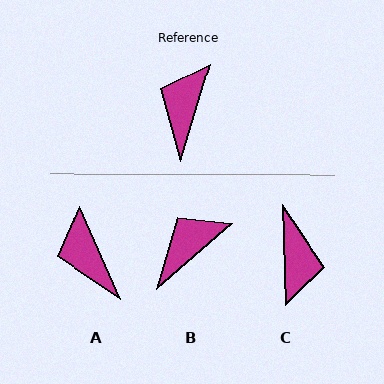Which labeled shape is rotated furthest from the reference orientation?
C, about 162 degrees away.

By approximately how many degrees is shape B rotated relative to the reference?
Approximately 32 degrees clockwise.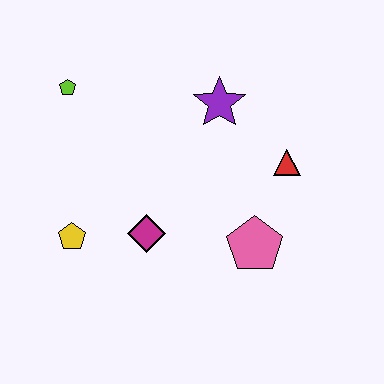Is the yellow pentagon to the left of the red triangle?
Yes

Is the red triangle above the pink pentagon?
Yes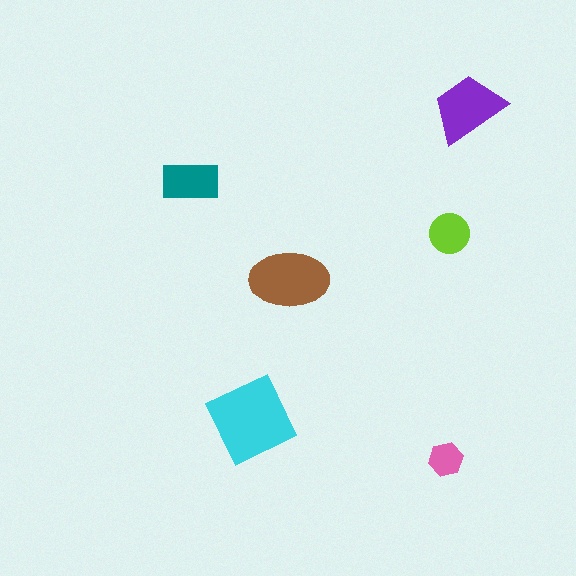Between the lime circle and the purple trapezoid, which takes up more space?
The purple trapezoid.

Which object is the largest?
The cyan square.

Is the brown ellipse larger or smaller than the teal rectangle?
Larger.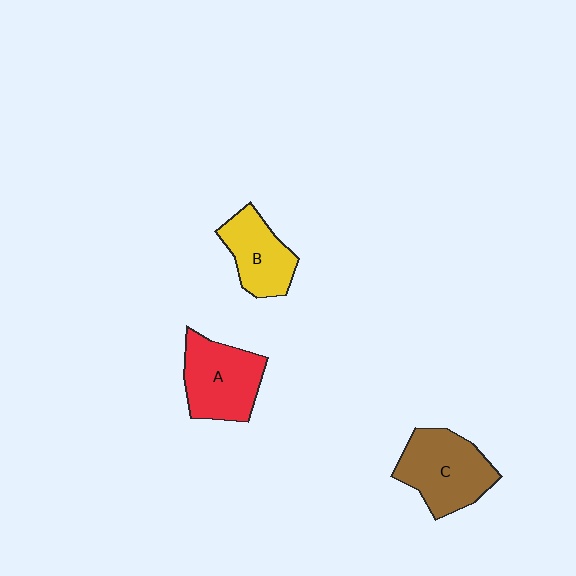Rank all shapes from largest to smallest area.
From largest to smallest: C (brown), A (red), B (yellow).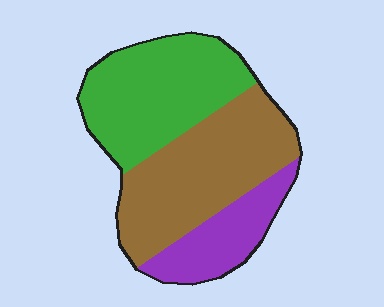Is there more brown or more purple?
Brown.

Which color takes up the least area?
Purple, at roughly 20%.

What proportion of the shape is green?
Green takes up between a third and a half of the shape.